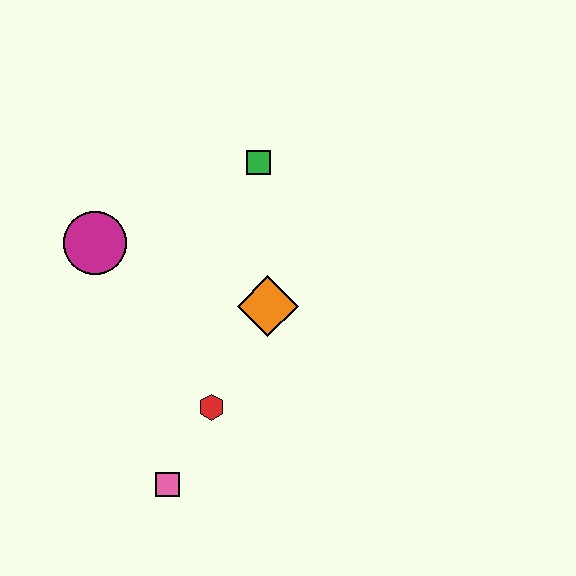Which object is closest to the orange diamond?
The red hexagon is closest to the orange diamond.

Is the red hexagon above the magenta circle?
No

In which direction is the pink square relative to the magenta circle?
The pink square is below the magenta circle.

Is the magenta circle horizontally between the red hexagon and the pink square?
No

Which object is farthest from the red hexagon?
The green square is farthest from the red hexagon.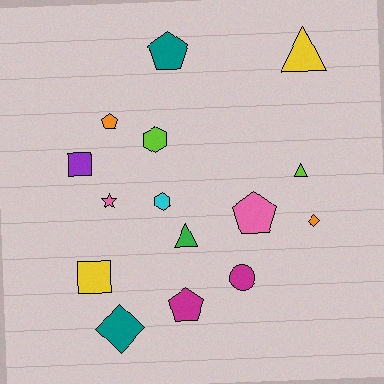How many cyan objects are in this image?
There is 1 cyan object.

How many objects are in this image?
There are 15 objects.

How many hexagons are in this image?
There are 2 hexagons.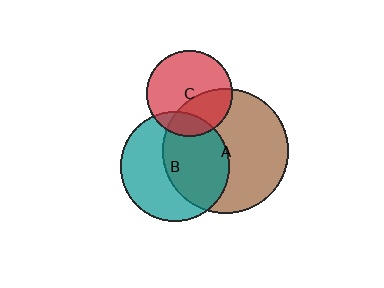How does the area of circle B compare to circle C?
Approximately 1.6 times.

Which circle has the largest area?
Circle A (brown).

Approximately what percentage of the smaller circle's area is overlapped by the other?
Approximately 15%.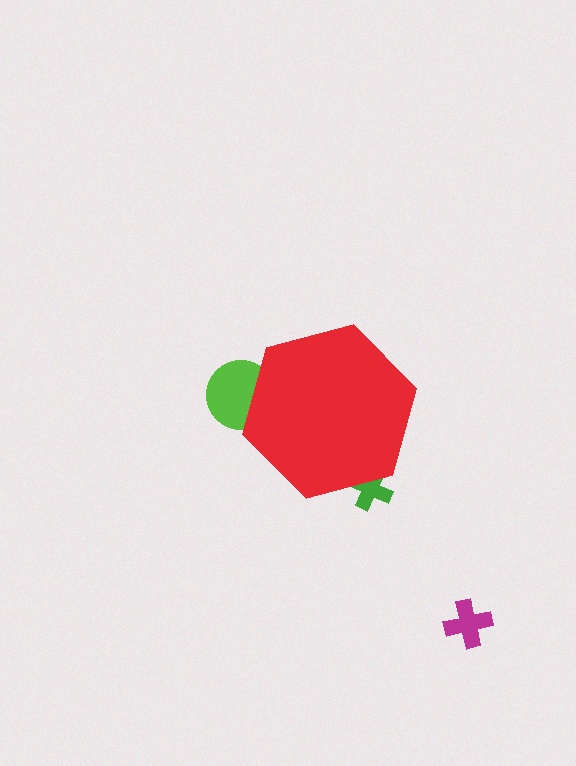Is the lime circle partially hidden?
Yes, the lime circle is partially hidden behind the red hexagon.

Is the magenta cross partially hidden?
No, the magenta cross is fully visible.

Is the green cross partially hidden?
Yes, the green cross is partially hidden behind the red hexagon.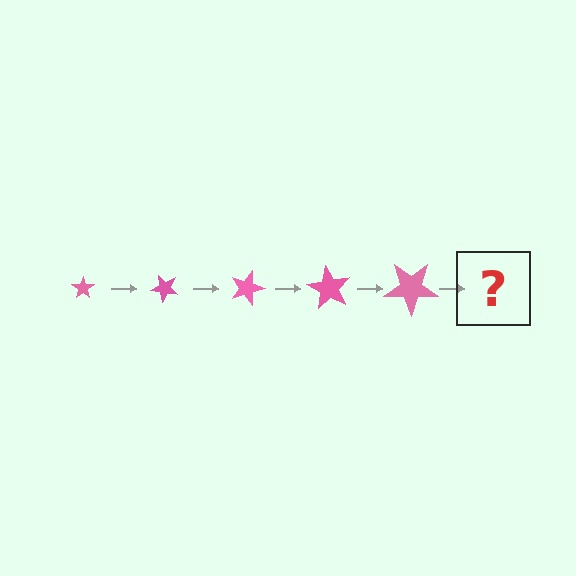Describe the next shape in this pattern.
It should be a star, larger than the previous one and rotated 225 degrees from the start.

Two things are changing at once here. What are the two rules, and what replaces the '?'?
The two rules are that the star grows larger each step and it rotates 45 degrees each step. The '?' should be a star, larger than the previous one and rotated 225 degrees from the start.